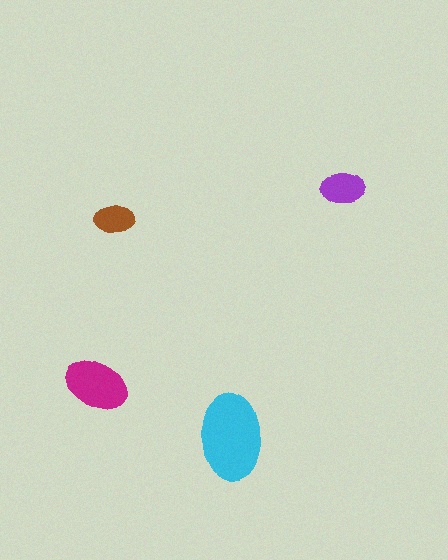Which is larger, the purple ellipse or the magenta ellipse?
The magenta one.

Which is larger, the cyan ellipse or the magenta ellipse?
The cyan one.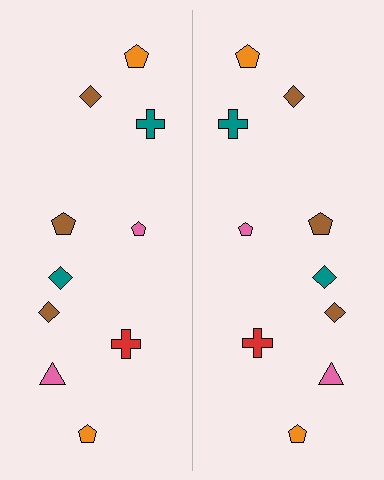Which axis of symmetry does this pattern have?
The pattern has a vertical axis of symmetry running through the center of the image.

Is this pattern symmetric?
Yes, this pattern has bilateral (reflection) symmetry.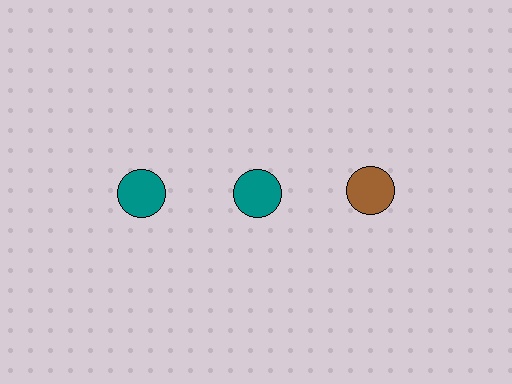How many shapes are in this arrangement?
There are 3 shapes arranged in a grid pattern.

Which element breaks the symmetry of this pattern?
The brown circle in the top row, center column breaks the symmetry. All other shapes are teal circles.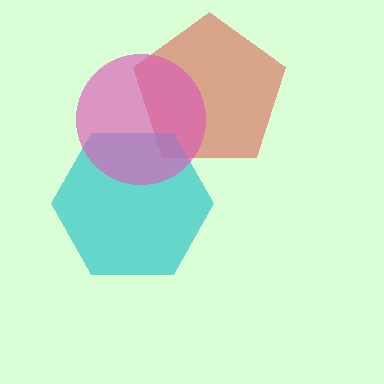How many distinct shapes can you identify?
There are 3 distinct shapes: a red pentagon, a cyan hexagon, a pink circle.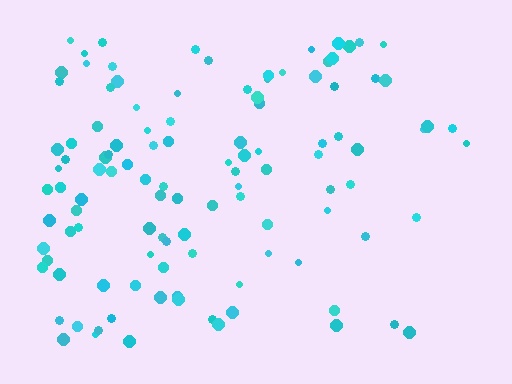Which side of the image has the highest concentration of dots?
The left.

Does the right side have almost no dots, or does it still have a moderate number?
Still a moderate number, just noticeably fewer than the left.